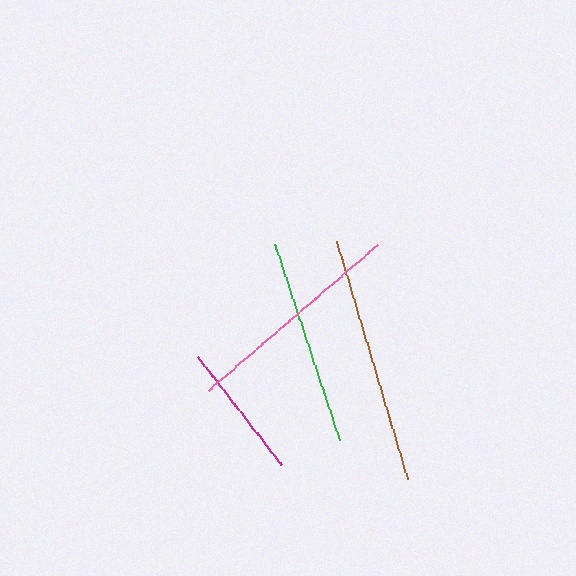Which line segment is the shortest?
The magenta line is the shortest at approximately 137 pixels.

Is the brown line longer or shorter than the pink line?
The brown line is longer than the pink line.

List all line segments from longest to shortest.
From longest to shortest: brown, pink, green, magenta.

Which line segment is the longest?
The brown line is the longest at approximately 248 pixels.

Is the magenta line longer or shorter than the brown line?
The brown line is longer than the magenta line.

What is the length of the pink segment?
The pink segment is approximately 224 pixels long.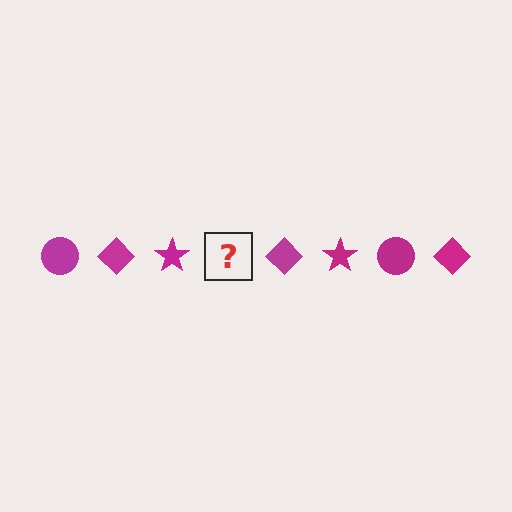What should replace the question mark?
The question mark should be replaced with a magenta circle.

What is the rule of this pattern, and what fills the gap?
The rule is that the pattern cycles through circle, diamond, star shapes in magenta. The gap should be filled with a magenta circle.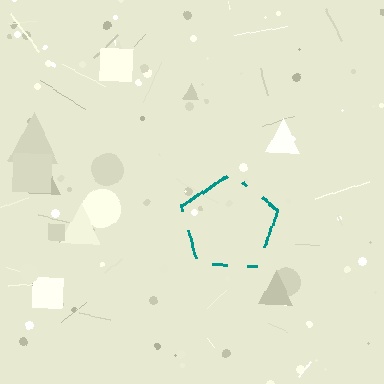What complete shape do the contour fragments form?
The contour fragments form a pentagon.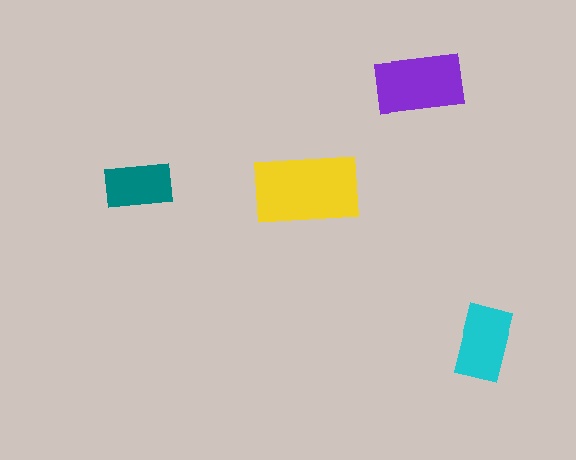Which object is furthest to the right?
The cyan rectangle is rightmost.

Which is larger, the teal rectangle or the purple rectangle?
The purple one.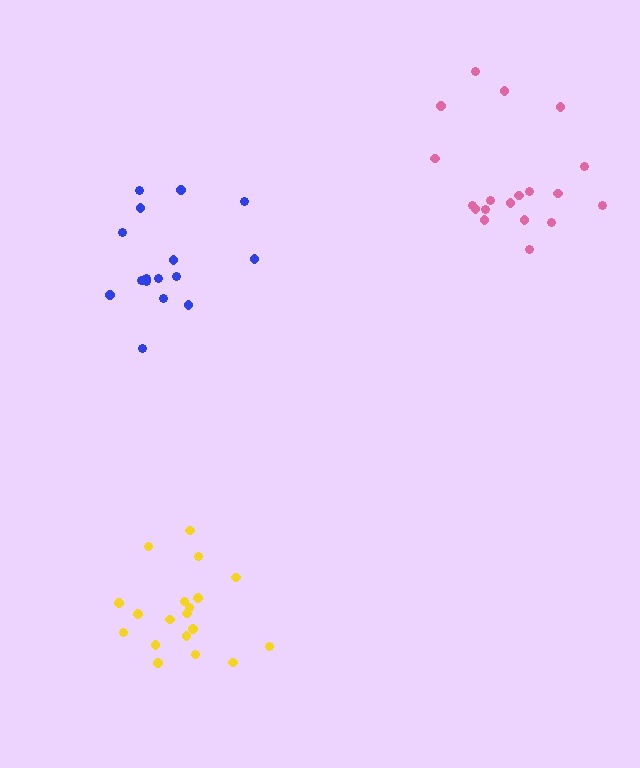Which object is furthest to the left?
The blue cluster is leftmost.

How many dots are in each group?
Group 1: 16 dots, Group 2: 19 dots, Group 3: 19 dots (54 total).